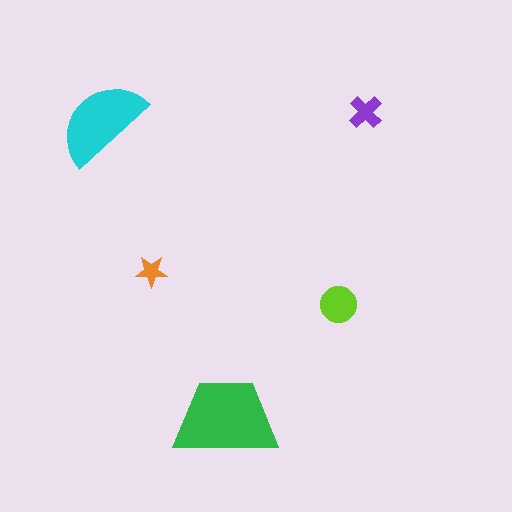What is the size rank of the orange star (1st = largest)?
5th.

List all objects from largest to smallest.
The green trapezoid, the cyan semicircle, the lime circle, the purple cross, the orange star.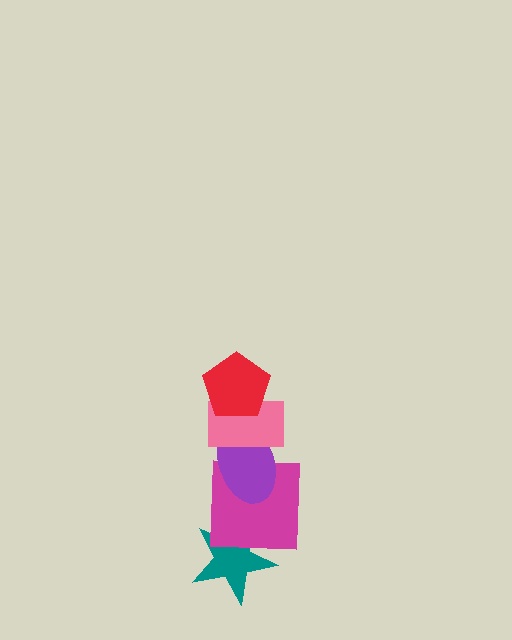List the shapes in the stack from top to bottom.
From top to bottom: the red pentagon, the pink rectangle, the purple ellipse, the magenta square, the teal star.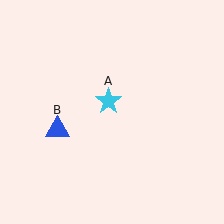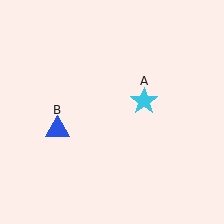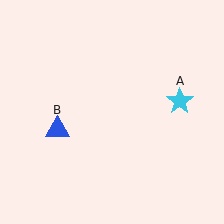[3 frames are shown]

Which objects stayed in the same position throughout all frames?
Blue triangle (object B) remained stationary.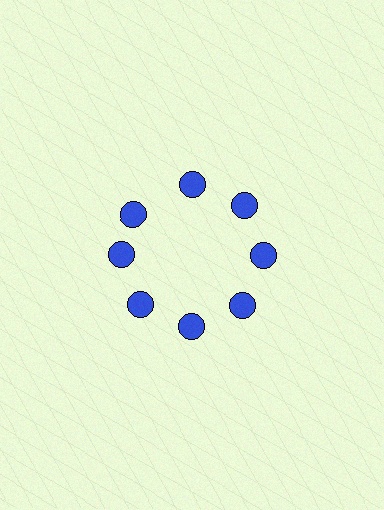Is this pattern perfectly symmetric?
No. The 8 blue circles are arranged in a ring, but one element near the 10 o'clock position is rotated out of alignment along the ring, breaking the 8-fold rotational symmetry.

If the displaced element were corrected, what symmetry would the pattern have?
It would have 8-fold rotational symmetry — the pattern would map onto itself every 45 degrees.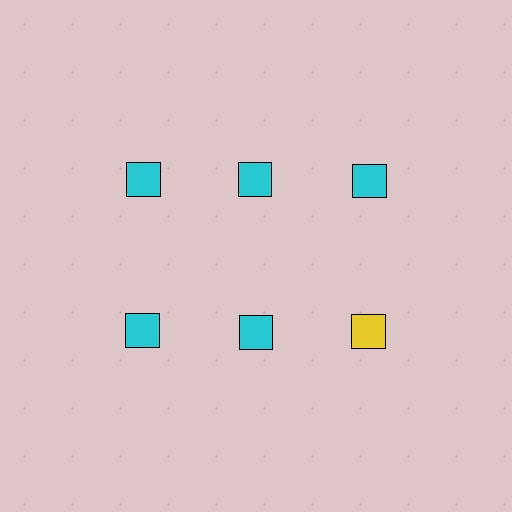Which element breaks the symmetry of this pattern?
The yellow square in the second row, center column breaks the symmetry. All other shapes are cyan squares.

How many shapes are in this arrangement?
There are 6 shapes arranged in a grid pattern.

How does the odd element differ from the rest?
It has a different color: yellow instead of cyan.